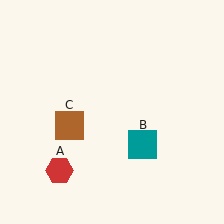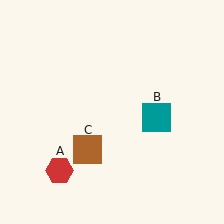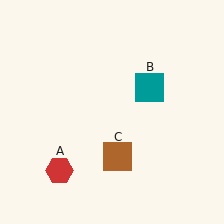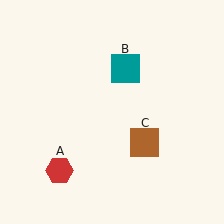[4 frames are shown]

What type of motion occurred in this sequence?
The teal square (object B), brown square (object C) rotated counterclockwise around the center of the scene.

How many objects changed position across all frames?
2 objects changed position: teal square (object B), brown square (object C).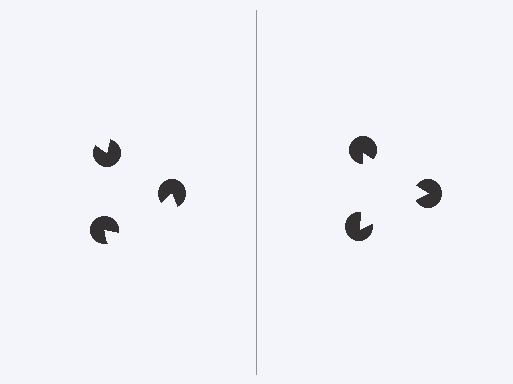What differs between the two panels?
The pac-man discs are positioned identically on both sides; only the wedge orientations differ. On the right they align to a triangle; on the left they are misaligned.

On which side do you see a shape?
An illusory triangle appears on the right side. On the left side the wedge cuts are rotated, so no coherent shape forms.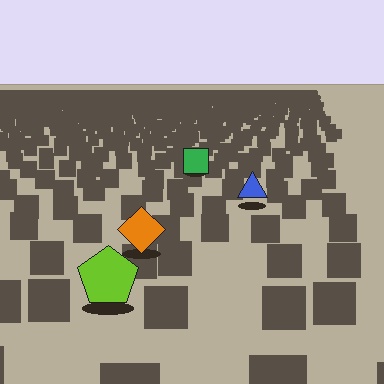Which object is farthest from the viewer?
The green square is farthest from the viewer. It appears smaller and the ground texture around it is denser.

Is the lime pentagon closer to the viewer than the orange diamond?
Yes. The lime pentagon is closer — you can tell from the texture gradient: the ground texture is coarser near it.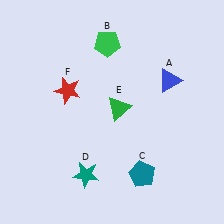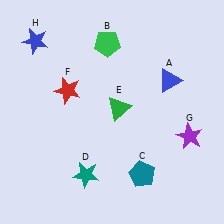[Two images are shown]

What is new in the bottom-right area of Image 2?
A purple star (G) was added in the bottom-right area of Image 2.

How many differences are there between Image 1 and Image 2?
There are 2 differences between the two images.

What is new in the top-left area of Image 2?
A blue star (H) was added in the top-left area of Image 2.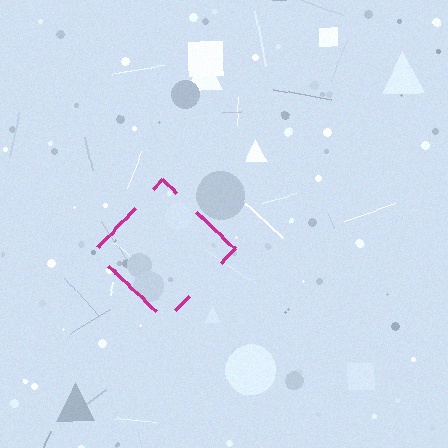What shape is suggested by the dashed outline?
The dashed outline suggests a diamond.